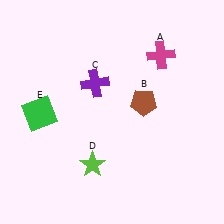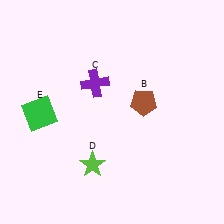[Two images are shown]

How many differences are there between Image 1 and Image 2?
There is 1 difference between the two images.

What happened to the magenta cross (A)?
The magenta cross (A) was removed in Image 2. It was in the top-right area of Image 1.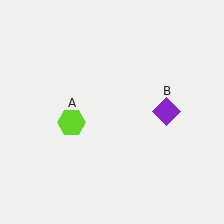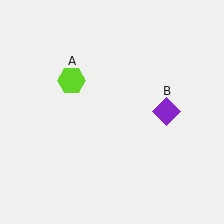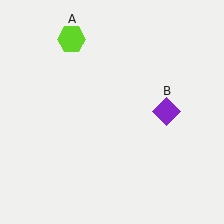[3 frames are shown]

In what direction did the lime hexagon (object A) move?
The lime hexagon (object A) moved up.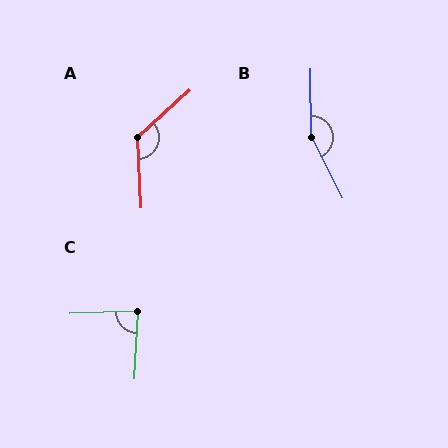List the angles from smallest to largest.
C (84°), A (129°), B (154°).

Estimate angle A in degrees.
Approximately 129 degrees.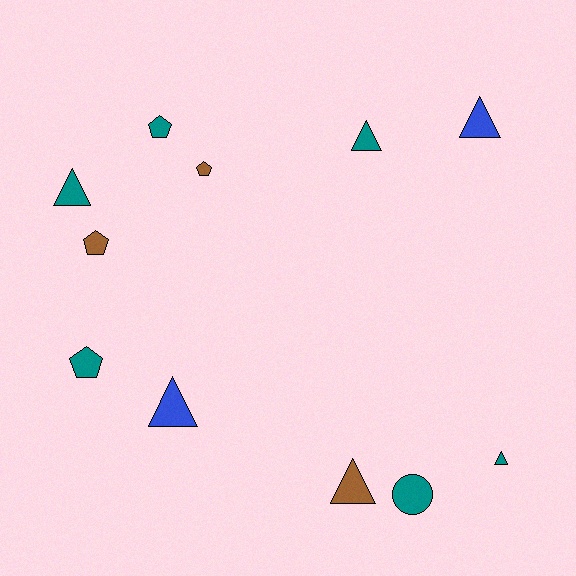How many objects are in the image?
There are 11 objects.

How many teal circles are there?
There is 1 teal circle.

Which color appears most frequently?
Teal, with 6 objects.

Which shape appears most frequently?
Triangle, with 6 objects.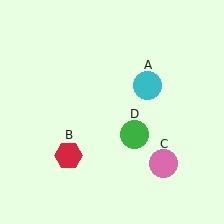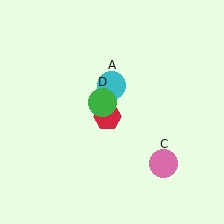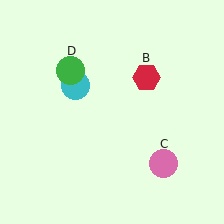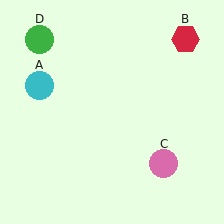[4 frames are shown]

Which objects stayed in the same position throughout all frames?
Pink circle (object C) remained stationary.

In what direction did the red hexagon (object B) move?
The red hexagon (object B) moved up and to the right.